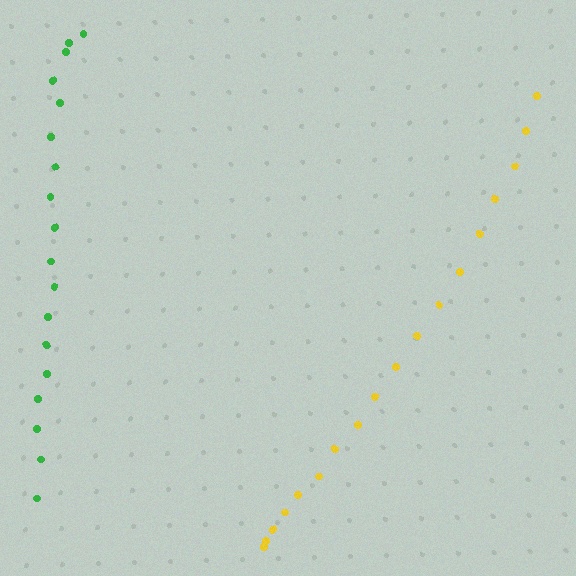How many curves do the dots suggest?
There are 2 distinct paths.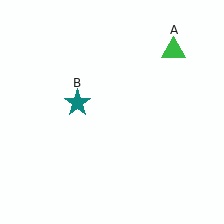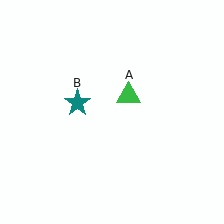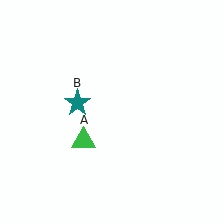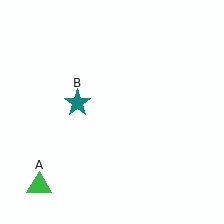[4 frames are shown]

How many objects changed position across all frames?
1 object changed position: green triangle (object A).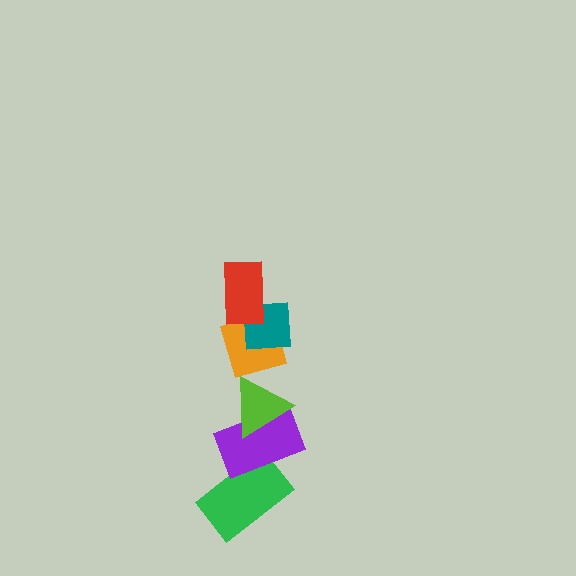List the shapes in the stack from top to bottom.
From top to bottom: the red rectangle, the teal square, the orange diamond, the lime triangle, the purple rectangle, the green rectangle.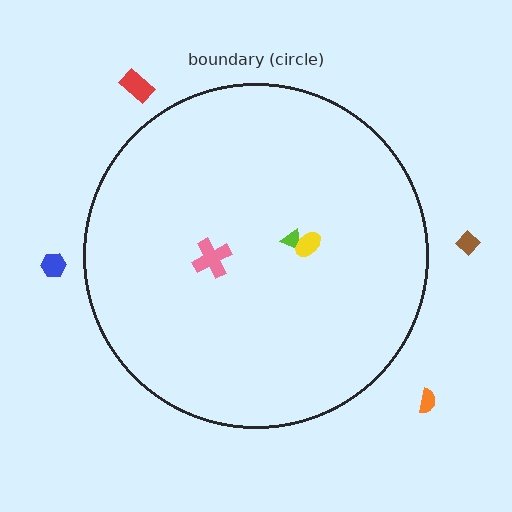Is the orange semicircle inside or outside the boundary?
Outside.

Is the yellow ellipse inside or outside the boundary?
Inside.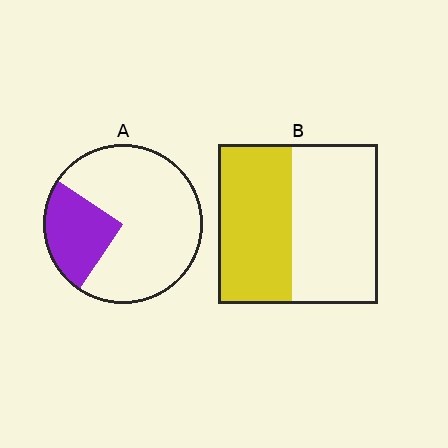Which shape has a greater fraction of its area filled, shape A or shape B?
Shape B.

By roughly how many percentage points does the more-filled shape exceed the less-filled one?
By roughly 20 percentage points (B over A).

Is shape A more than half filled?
No.